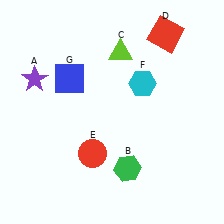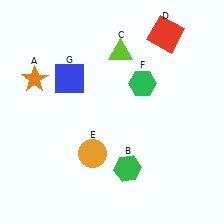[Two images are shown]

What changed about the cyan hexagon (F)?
In Image 1, F is cyan. In Image 2, it changed to green.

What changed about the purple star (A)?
In Image 1, A is purple. In Image 2, it changed to orange.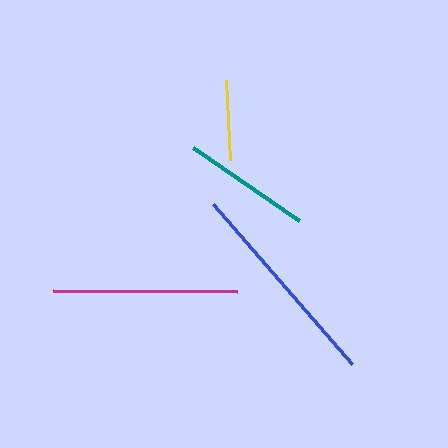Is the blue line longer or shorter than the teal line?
The blue line is longer than the teal line.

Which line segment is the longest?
The blue line is the longest at approximately 212 pixels.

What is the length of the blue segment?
The blue segment is approximately 212 pixels long.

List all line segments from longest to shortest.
From longest to shortest: blue, magenta, teal, yellow.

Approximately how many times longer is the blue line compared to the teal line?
The blue line is approximately 1.7 times the length of the teal line.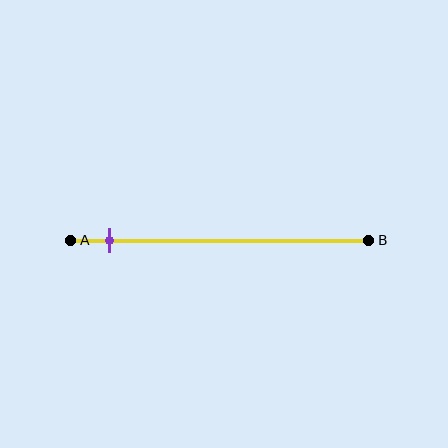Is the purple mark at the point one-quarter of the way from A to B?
No, the mark is at about 15% from A, not at the 25% one-quarter point.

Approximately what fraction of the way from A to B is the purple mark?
The purple mark is approximately 15% of the way from A to B.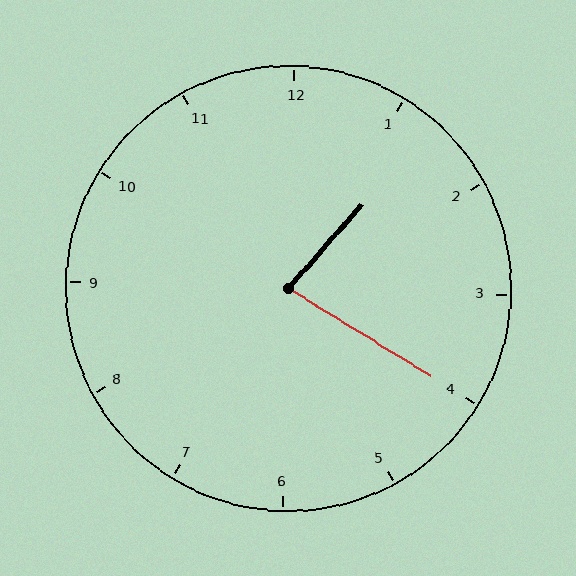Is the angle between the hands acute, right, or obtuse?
It is acute.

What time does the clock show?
1:20.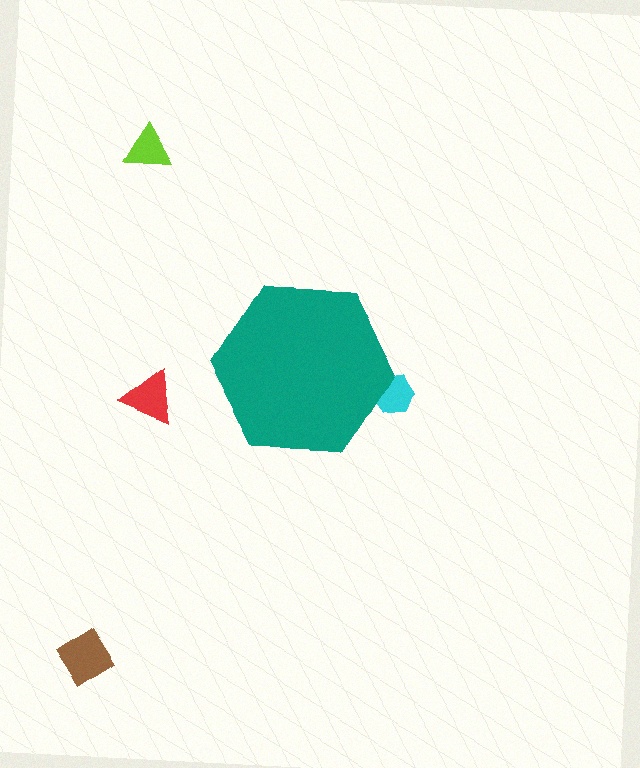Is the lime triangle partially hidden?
No, the lime triangle is fully visible.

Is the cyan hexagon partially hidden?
Yes, the cyan hexagon is partially hidden behind the teal hexagon.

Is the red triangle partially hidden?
No, the red triangle is fully visible.